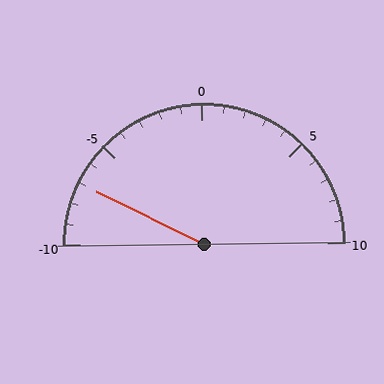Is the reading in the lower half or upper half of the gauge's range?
The reading is in the lower half of the range (-10 to 10).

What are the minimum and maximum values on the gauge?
The gauge ranges from -10 to 10.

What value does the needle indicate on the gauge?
The needle indicates approximately -7.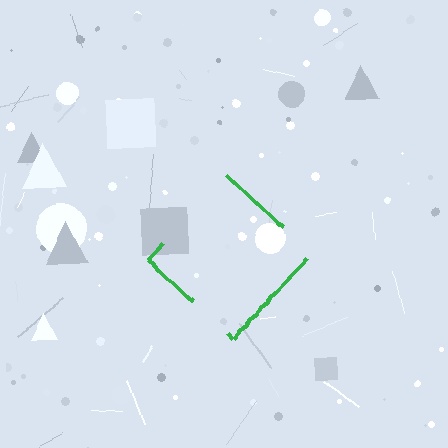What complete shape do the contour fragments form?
The contour fragments form a diamond.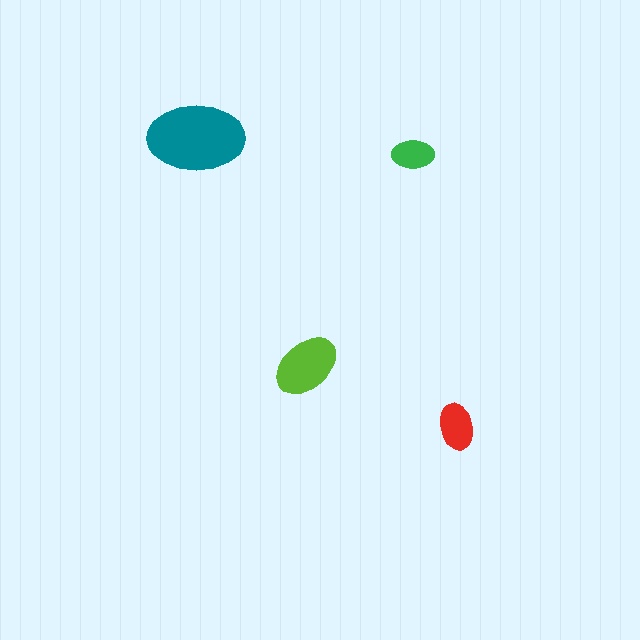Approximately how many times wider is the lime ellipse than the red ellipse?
About 1.5 times wider.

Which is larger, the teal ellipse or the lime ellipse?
The teal one.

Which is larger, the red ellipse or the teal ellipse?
The teal one.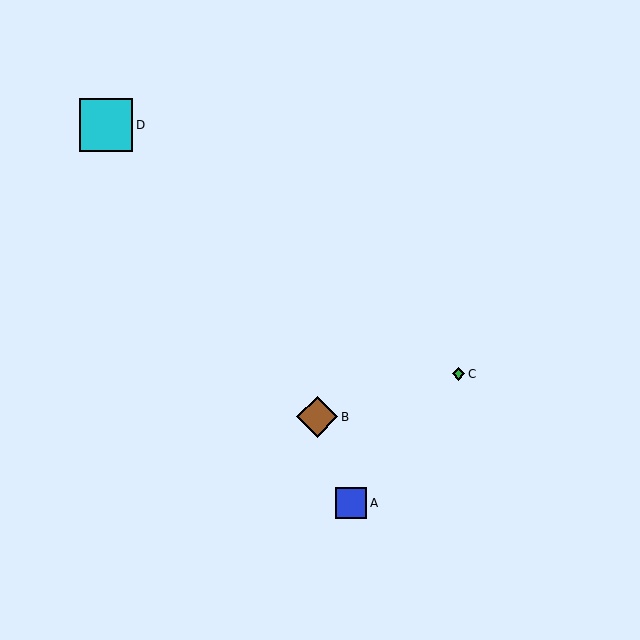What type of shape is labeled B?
Shape B is a brown diamond.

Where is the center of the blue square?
The center of the blue square is at (351, 503).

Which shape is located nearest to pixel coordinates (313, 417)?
The brown diamond (labeled B) at (317, 417) is nearest to that location.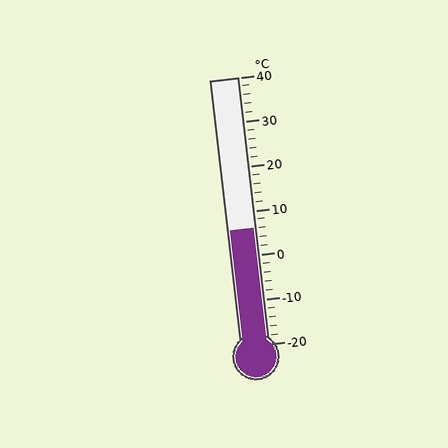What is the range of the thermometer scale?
The thermometer scale ranges from -20°C to 40°C.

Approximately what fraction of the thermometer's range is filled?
The thermometer is filled to approximately 45% of its range.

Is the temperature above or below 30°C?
The temperature is below 30°C.